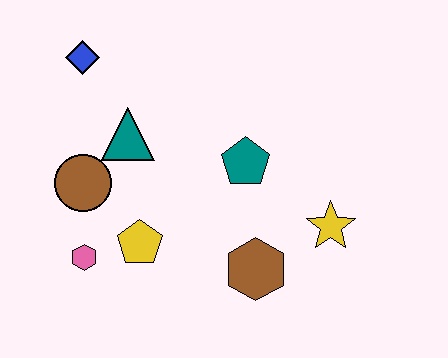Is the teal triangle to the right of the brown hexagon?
No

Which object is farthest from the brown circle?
The yellow star is farthest from the brown circle.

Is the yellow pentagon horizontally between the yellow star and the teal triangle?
Yes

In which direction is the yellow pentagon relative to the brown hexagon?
The yellow pentagon is to the left of the brown hexagon.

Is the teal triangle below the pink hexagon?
No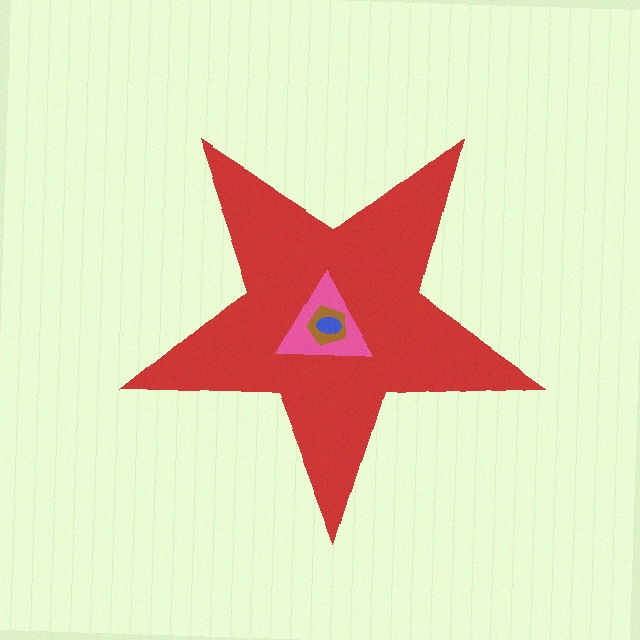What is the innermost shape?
The blue ellipse.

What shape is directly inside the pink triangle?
The brown pentagon.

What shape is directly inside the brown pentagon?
The blue ellipse.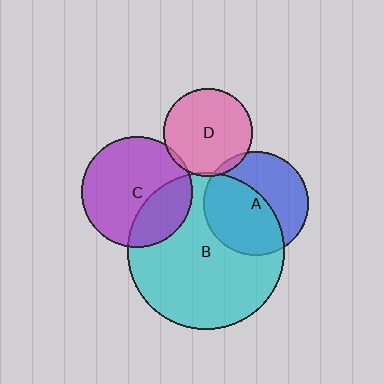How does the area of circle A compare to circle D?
Approximately 1.4 times.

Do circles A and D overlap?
Yes.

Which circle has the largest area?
Circle B (cyan).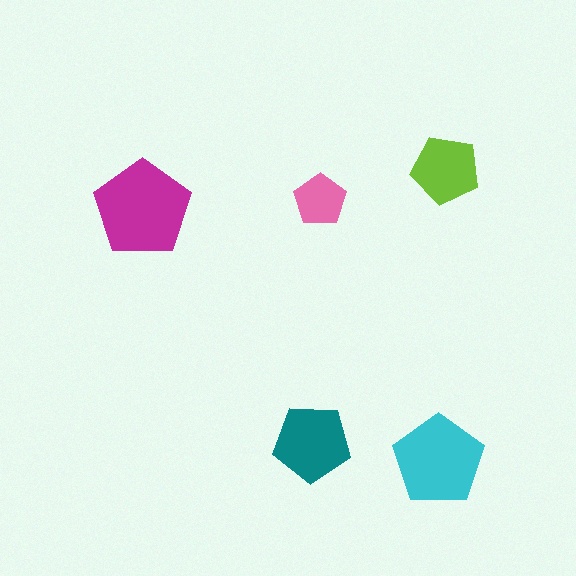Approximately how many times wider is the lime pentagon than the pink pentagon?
About 1.5 times wider.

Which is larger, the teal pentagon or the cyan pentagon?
The cyan one.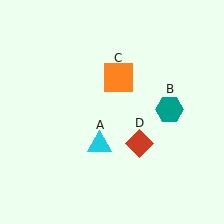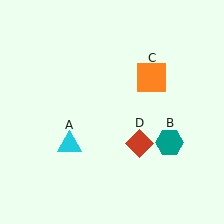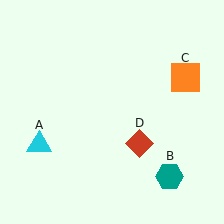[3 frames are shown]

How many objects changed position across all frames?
3 objects changed position: cyan triangle (object A), teal hexagon (object B), orange square (object C).